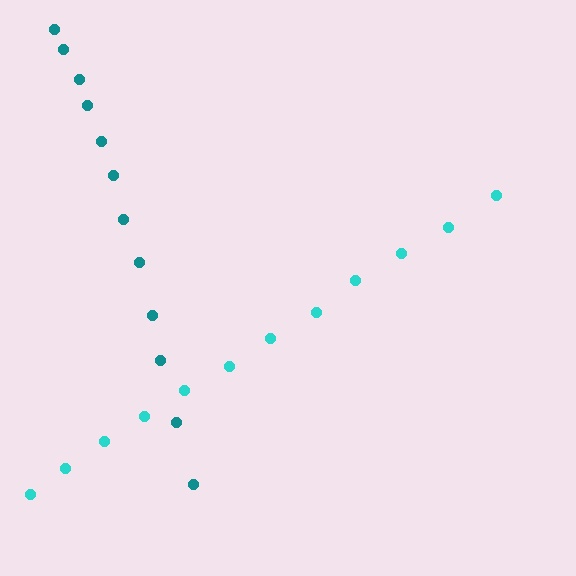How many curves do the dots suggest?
There are 2 distinct paths.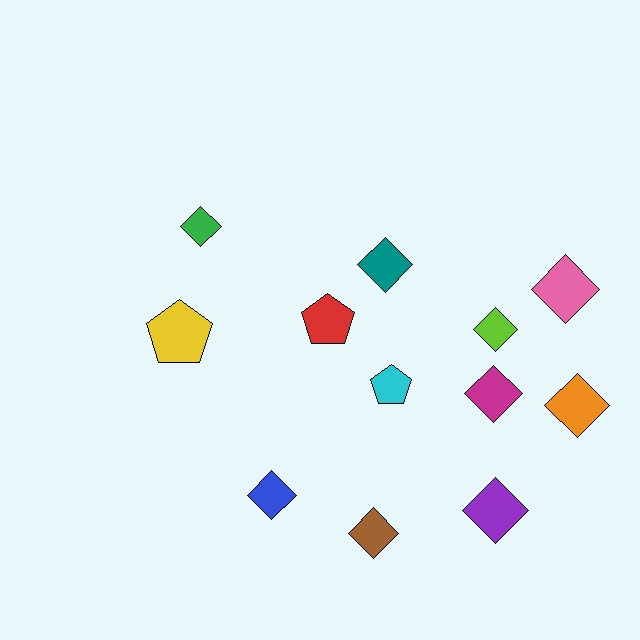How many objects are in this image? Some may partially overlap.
There are 12 objects.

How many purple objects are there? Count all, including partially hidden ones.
There is 1 purple object.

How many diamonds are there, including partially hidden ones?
There are 9 diamonds.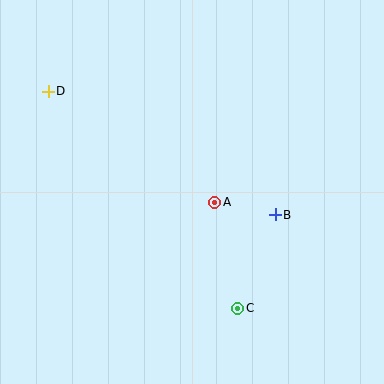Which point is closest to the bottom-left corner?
Point C is closest to the bottom-left corner.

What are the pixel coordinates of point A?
Point A is at (215, 202).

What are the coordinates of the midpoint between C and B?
The midpoint between C and B is at (257, 262).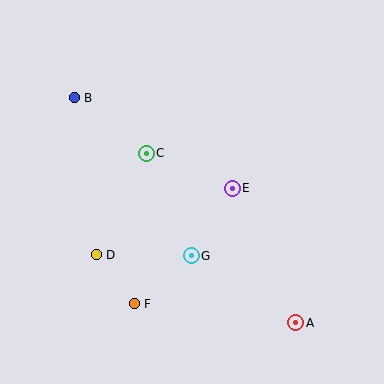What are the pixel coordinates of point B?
Point B is at (74, 98).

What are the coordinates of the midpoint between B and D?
The midpoint between B and D is at (85, 176).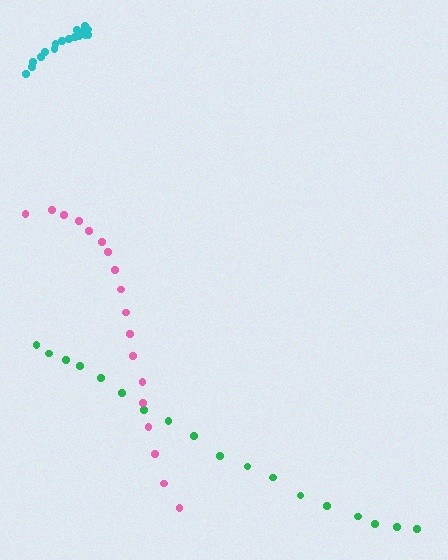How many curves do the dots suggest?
There are 3 distinct paths.